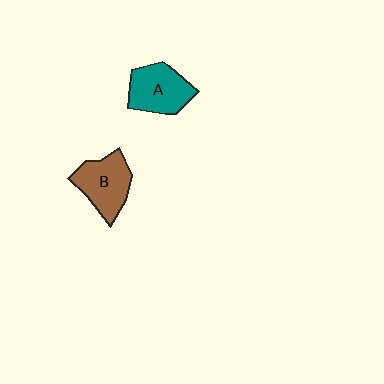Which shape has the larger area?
Shape B (brown).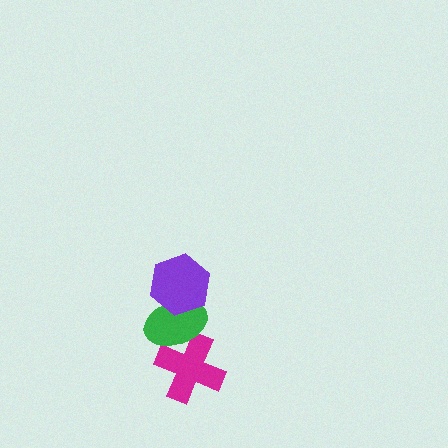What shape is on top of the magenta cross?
The green ellipse is on top of the magenta cross.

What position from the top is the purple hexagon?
The purple hexagon is 1st from the top.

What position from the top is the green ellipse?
The green ellipse is 2nd from the top.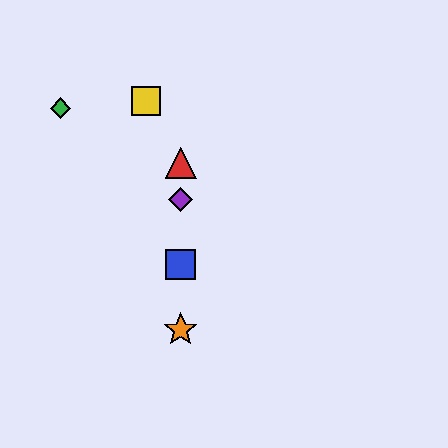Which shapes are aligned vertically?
The red triangle, the blue square, the purple diamond, the orange star are aligned vertically.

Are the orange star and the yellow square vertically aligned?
No, the orange star is at x≈181 and the yellow square is at x≈146.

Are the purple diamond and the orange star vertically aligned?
Yes, both are at x≈181.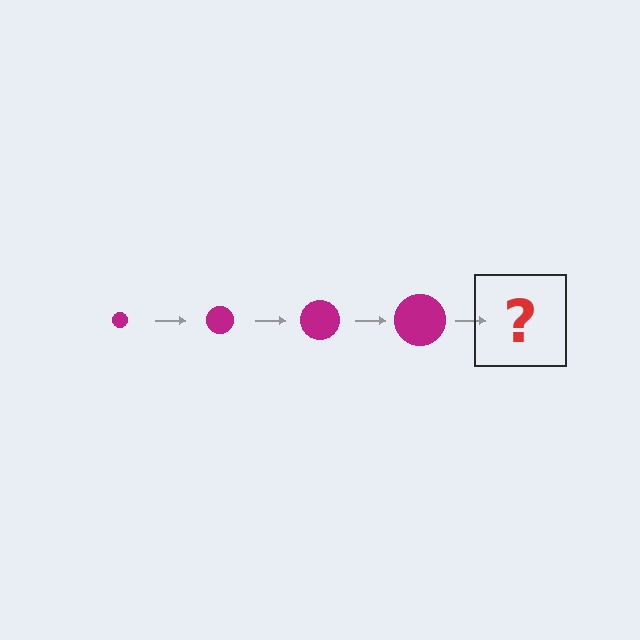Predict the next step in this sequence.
The next step is a magenta circle, larger than the previous one.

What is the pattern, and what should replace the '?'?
The pattern is that the circle gets progressively larger each step. The '?' should be a magenta circle, larger than the previous one.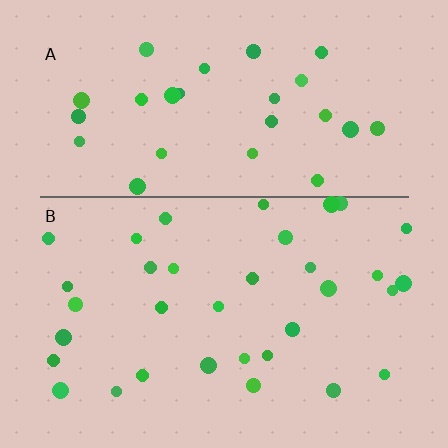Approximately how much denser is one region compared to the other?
Approximately 1.2× — region B over region A.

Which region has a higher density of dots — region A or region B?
B (the bottom).